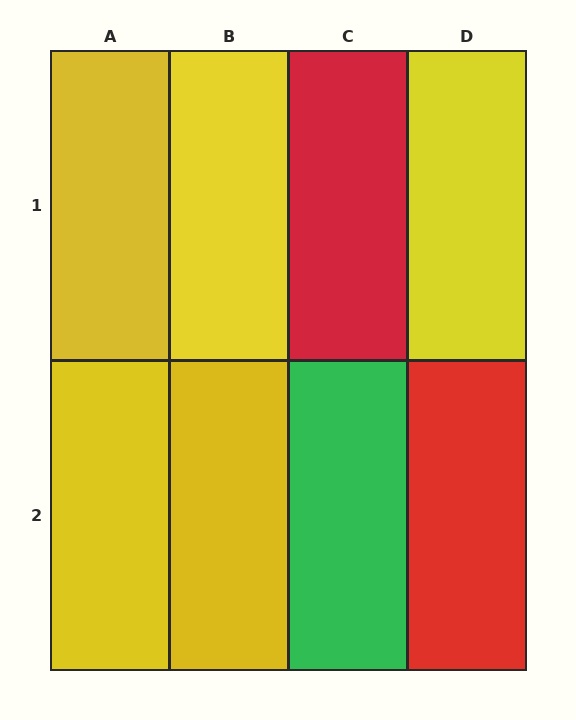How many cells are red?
2 cells are red.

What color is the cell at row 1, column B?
Yellow.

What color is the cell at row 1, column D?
Yellow.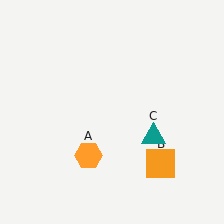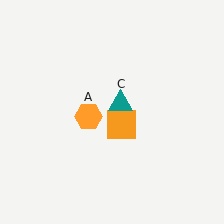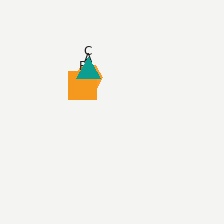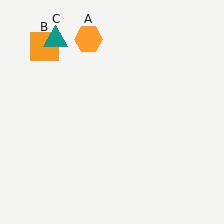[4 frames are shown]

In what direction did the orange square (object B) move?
The orange square (object B) moved up and to the left.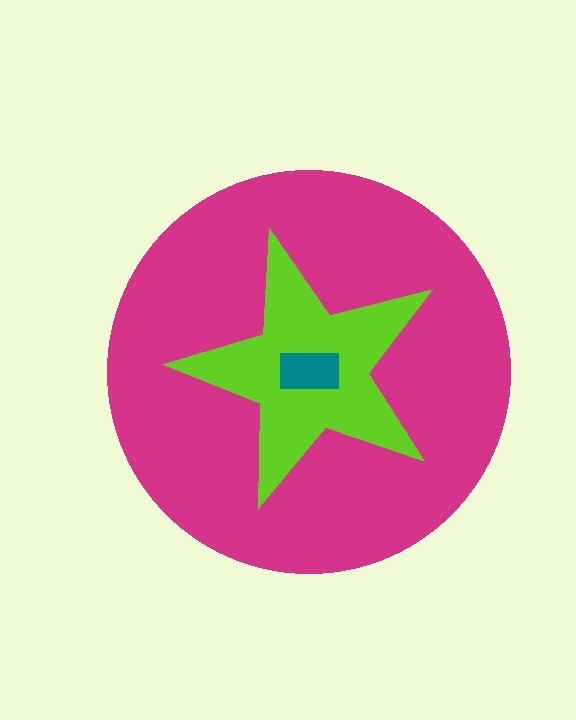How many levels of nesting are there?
3.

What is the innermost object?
The teal rectangle.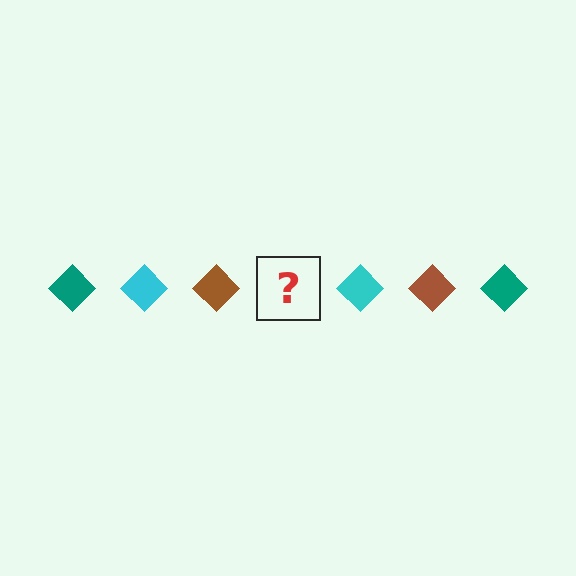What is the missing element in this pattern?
The missing element is a teal diamond.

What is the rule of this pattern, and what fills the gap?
The rule is that the pattern cycles through teal, cyan, brown diamonds. The gap should be filled with a teal diamond.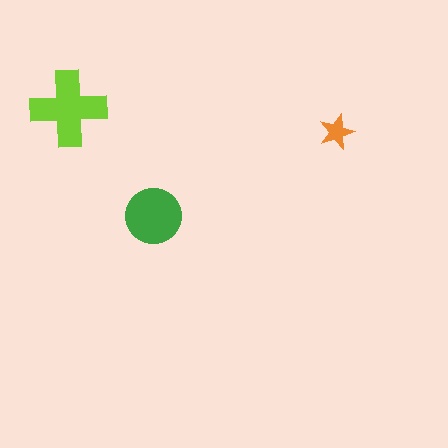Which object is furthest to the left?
The lime cross is leftmost.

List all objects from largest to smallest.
The lime cross, the green circle, the orange star.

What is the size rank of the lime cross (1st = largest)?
1st.